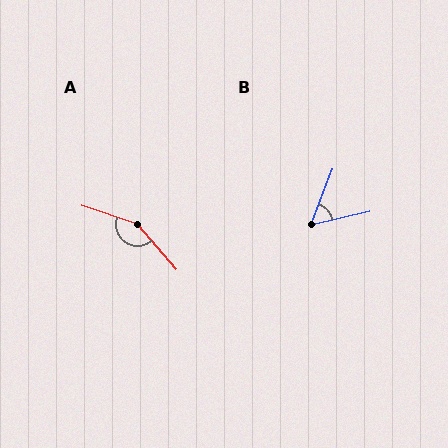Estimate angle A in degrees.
Approximately 150 degrees.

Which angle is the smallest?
B, at approximately 56 degrees.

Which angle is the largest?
A, at approximately 150 degrees.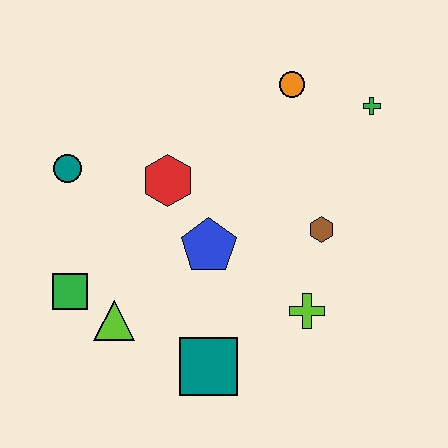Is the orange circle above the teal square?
Yes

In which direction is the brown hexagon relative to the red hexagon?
The brown hexagon is to the right of the red hexagon.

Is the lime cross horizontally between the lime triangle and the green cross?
Yes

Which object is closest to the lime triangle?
The green square is closest to the lime triangle.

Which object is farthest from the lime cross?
The teal circle is farthest from the lime cross.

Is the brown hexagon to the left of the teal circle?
No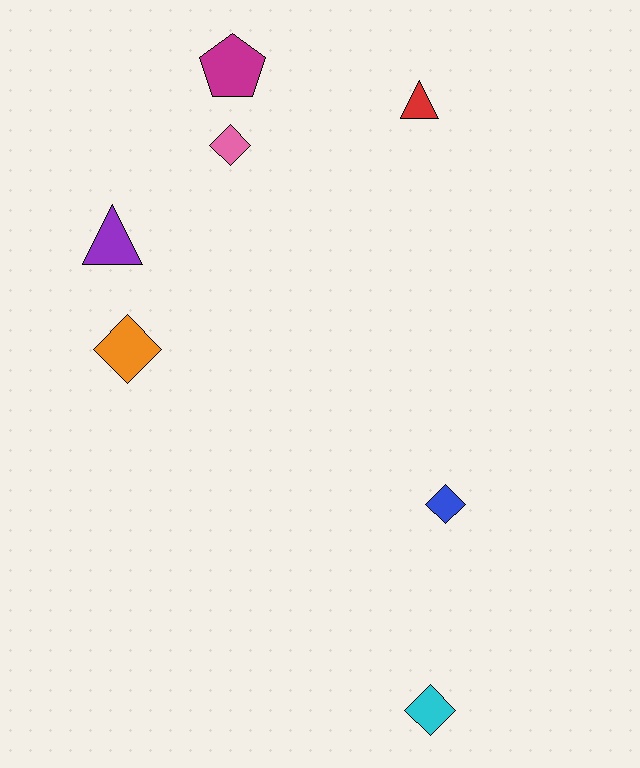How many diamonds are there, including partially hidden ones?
There are 4 diamonds.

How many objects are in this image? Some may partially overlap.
There are 7 objects.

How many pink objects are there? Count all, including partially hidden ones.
There is 1 pink object.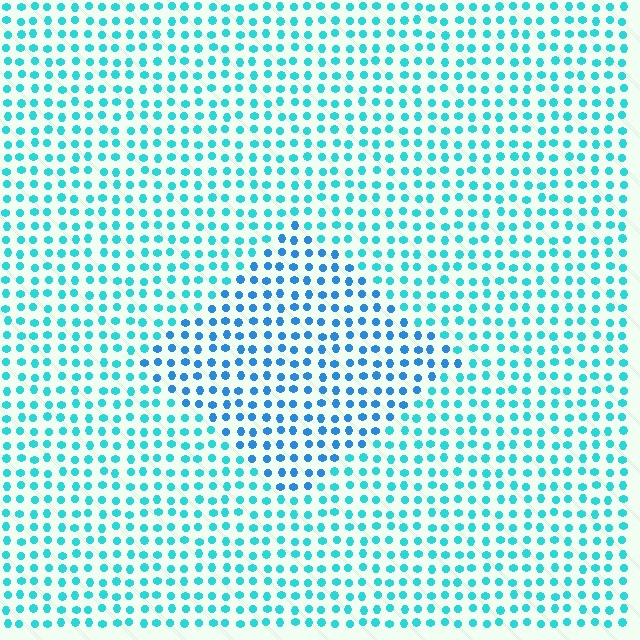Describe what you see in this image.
The image is filled with small cyan elements in a uniform arrangement. A diamond-shaped region is visible where the elements are tinted to a slightly different hue, forming a subtle color boundary.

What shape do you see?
I see a diamond.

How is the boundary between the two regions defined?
The boundary is defined purely by a slight shift in hue (about 28 degrees). Spacing, size, and orientation are identical on both sides.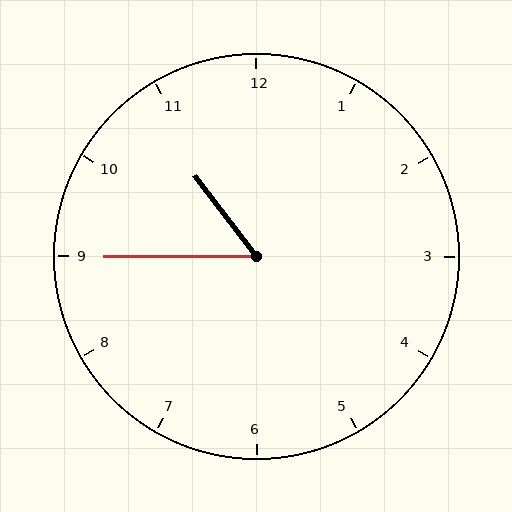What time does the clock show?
10:45.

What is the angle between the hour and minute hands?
Approximately 52 degrees.